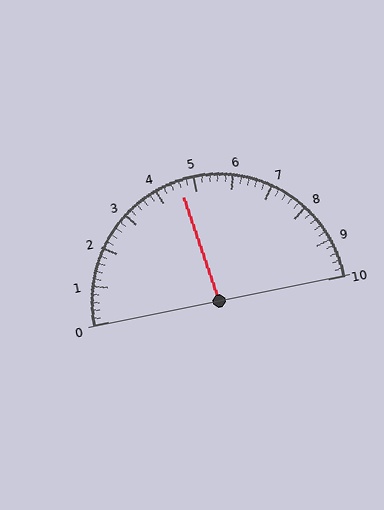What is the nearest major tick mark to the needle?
The nearest major tick mark is 5.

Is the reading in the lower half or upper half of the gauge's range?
The reading is in the lower half of the range (0 to 10).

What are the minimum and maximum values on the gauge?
The gauge ranges from 0 to 10.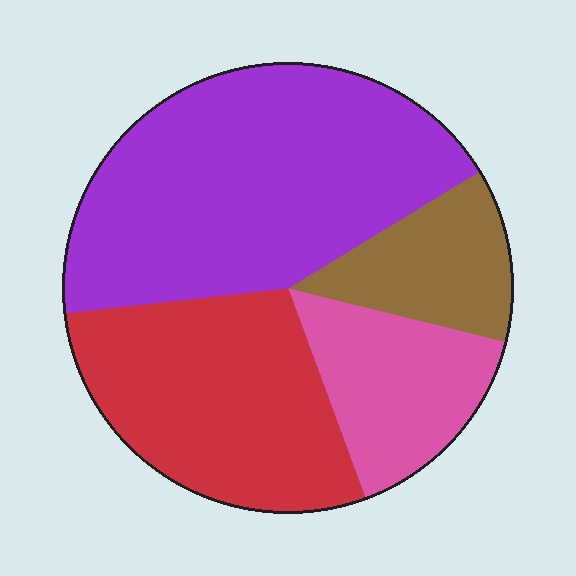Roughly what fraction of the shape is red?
Red takes up between a sixth and a third of the shape.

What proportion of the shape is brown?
Brown takes up less than a sixth of the shape.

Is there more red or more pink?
Red.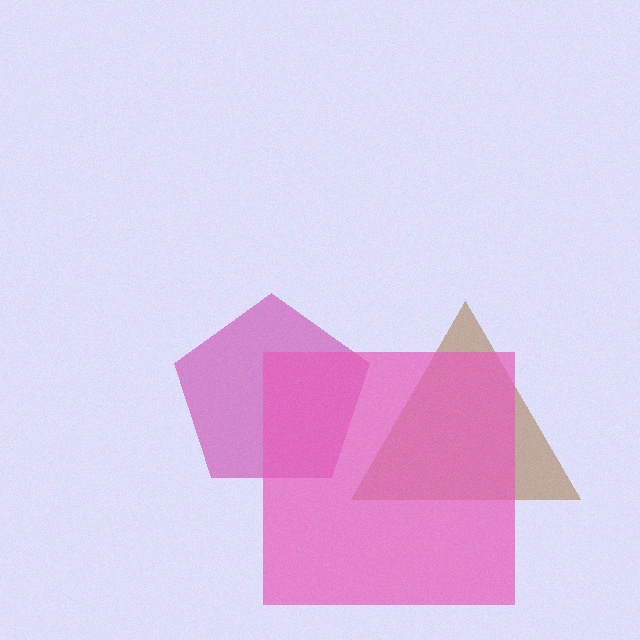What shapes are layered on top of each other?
The layered shapes are: a magenta pentagon, a brown triangle, a pink square.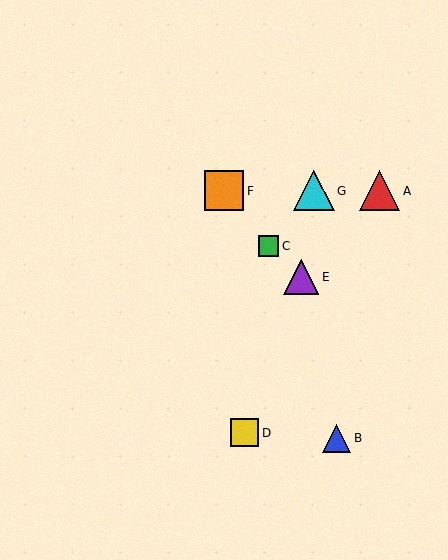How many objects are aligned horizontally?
3 objects (A, F, G) are aligned horizontally.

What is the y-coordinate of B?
Object B is at y≈438.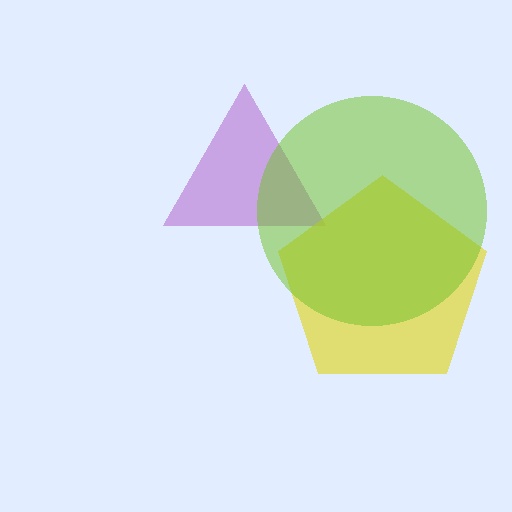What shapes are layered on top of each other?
The layered shapes are: a purple triangle, a yellow pentagon, a lime circle.